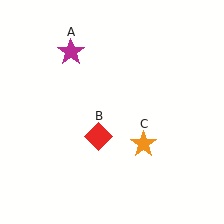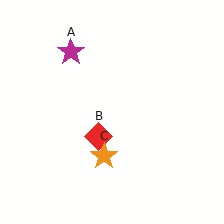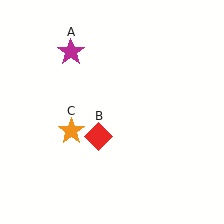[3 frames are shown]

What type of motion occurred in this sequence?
The orange star (object C) rotated clockwise around the center of the scene.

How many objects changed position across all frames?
1 object changed position: orange star (object C).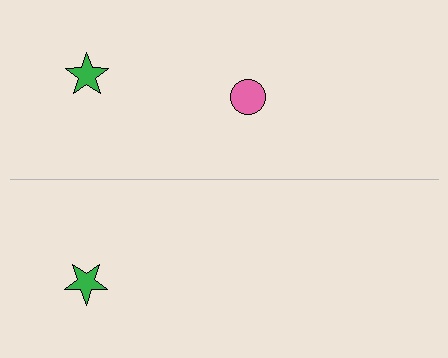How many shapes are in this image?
There are 3 shapes in this image.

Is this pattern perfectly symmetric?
No, the pattern is not perfectly symmetric. A pink circle is missing from the bottom side.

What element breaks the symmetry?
A pink circle is missing from the bottom side.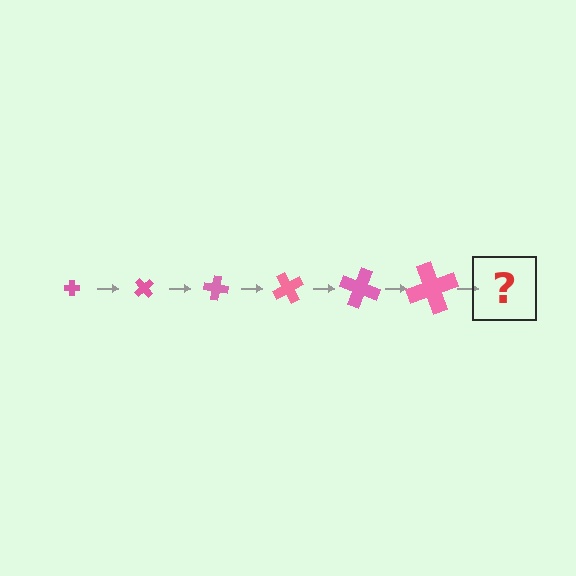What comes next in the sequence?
The next element should be a cross, larger than the previous one and rotated 300 degrees from the start.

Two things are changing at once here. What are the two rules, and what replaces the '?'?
The two rules are that the cross grows larger each step and it rotates 50 degrees each step. The '?' should be a cross, larger than the previous one and rotated 300 degrees from the start.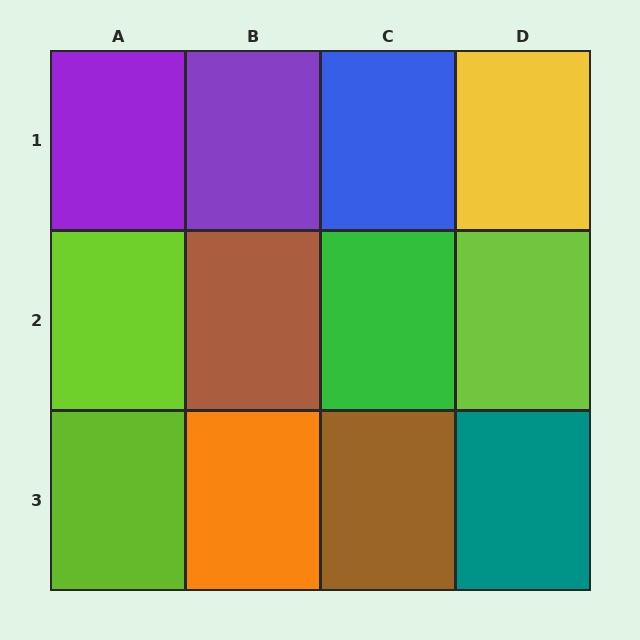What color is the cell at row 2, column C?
Green.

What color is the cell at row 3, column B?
Orange.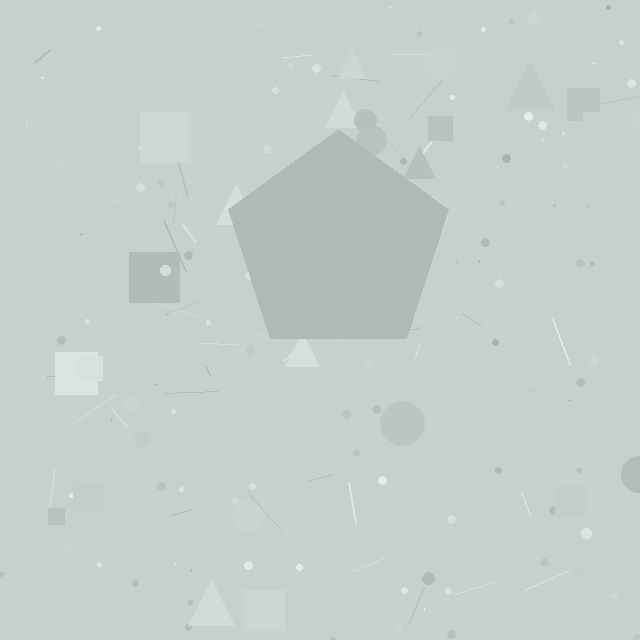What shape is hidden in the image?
A pentagon is hidden in the image.